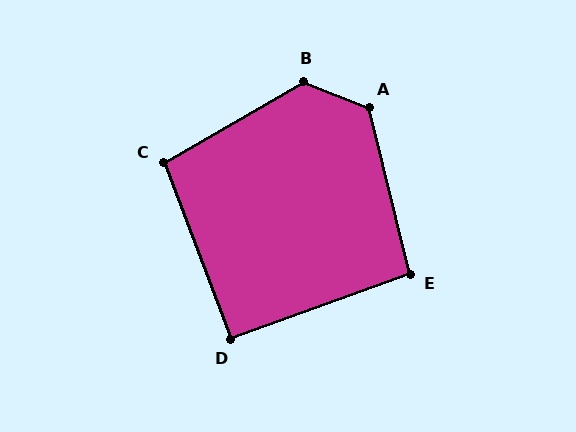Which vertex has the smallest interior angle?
D, at approximately 91 degrees.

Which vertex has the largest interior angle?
B, at approximately 128 degrees.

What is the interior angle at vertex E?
Approximately 96 degrees (obtuse).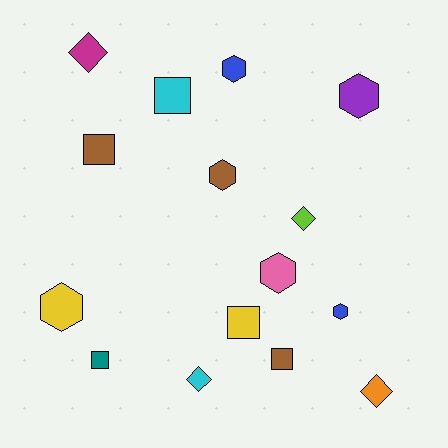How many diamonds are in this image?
There are 4 diamonds.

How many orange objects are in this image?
There is 1 orange object.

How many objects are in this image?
There are 15 objects.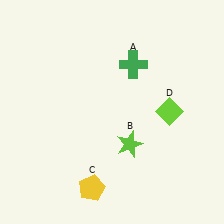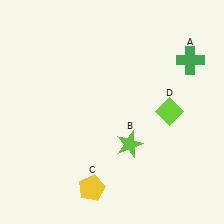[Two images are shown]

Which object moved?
The green cross (A) moved right.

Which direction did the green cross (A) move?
The green cross (A) moved right.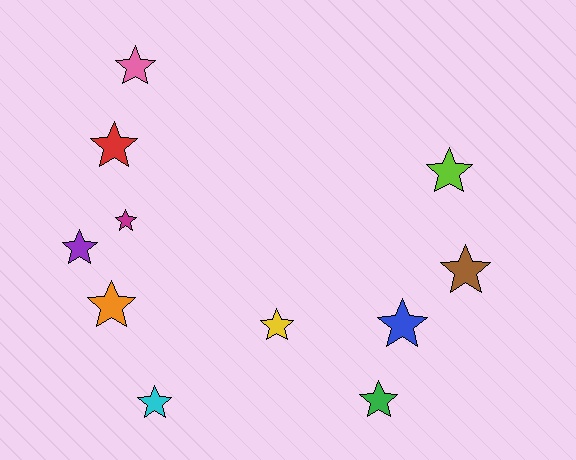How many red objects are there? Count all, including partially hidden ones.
There is 1 red object.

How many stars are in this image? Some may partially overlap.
There are 11 stars.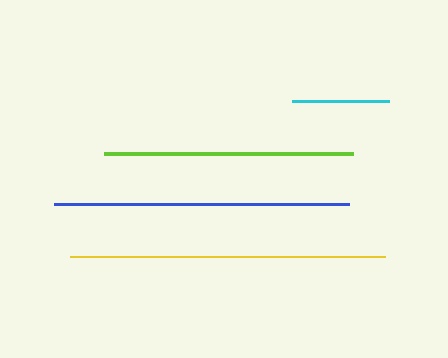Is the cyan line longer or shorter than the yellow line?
The yellow line is longer than the cyan line.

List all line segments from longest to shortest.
From longest to shortest: yellow, blue, lime, cyan.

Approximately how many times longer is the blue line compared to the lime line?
The blue line is approximately 1.2 times the length of the lime line.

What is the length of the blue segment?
The blue segment is approximately 295 pixels long.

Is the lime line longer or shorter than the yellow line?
The yellow line is longer than the lime line.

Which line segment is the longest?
The yellow line is the longest at approximately 315 pixels.